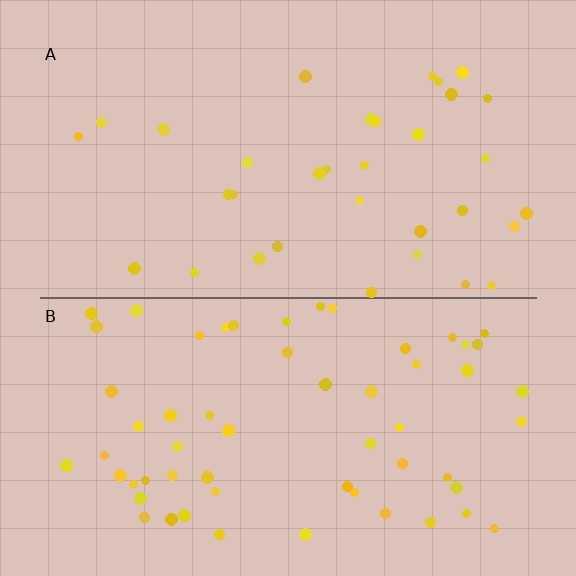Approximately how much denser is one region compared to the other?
Approximately 1.8× — region B over region A.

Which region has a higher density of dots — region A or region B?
B (the bottom).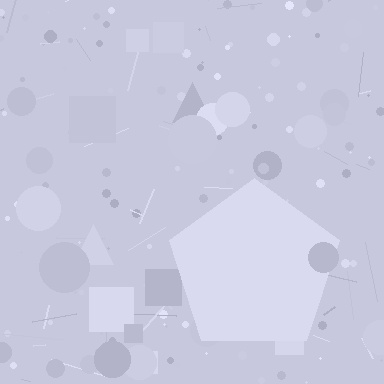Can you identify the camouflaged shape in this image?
The camouflaged shape is a pentagon.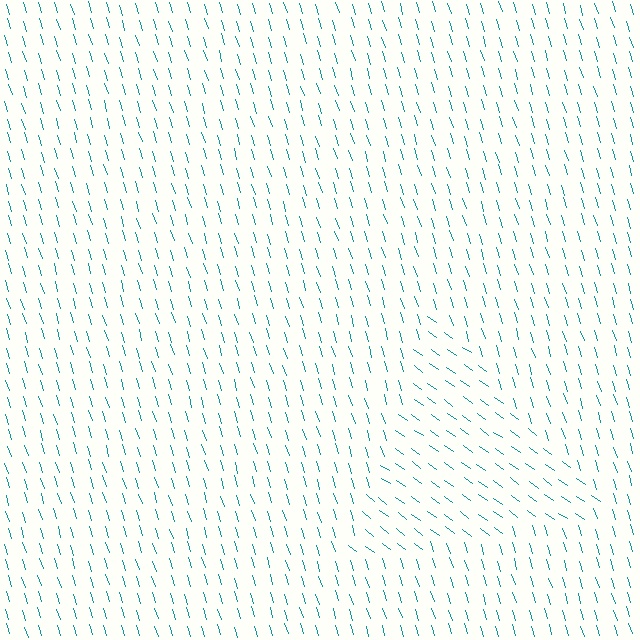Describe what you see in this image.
The image is filled with small teal line segments. A triangle region in the image has lines oriented differently from the surrounding lines, creating a visible texture boundary.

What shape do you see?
I see a triangle.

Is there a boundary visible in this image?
Yes, there is a texture boundary formed by a change in line orientation.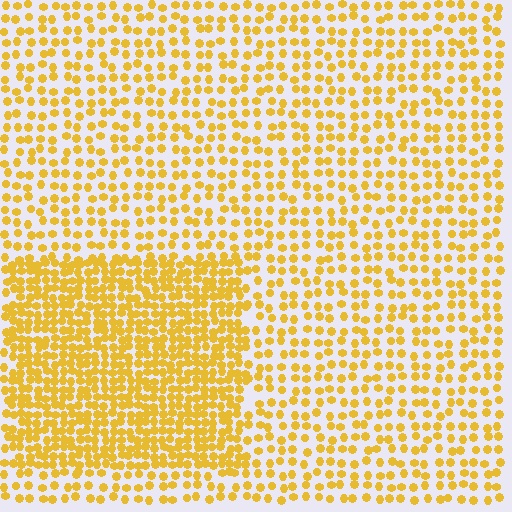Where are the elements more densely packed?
The elements are more densely packed inside the rectangle boundary.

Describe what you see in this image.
The image contains small yellow elements arranged at two different densities. A rectangle-shaped region is visible where the elements are more densely packed than the surrounding area.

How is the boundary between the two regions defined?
The boundary is defined by a change in element density (approximately 2.1x ratio). All elements are the same color, size, and shape.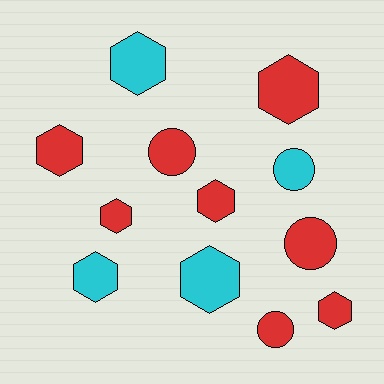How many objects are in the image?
There are 12 objects.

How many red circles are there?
There are 3 red circles.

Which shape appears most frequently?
Hexagon, with 8 objects.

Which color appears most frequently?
Red, with 8 objects.